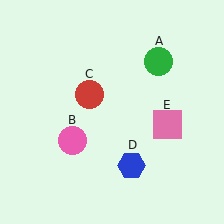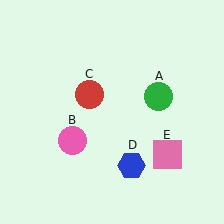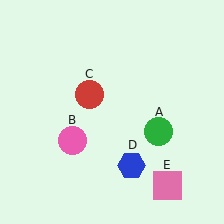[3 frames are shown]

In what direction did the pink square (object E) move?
The pink square (object E) moved down.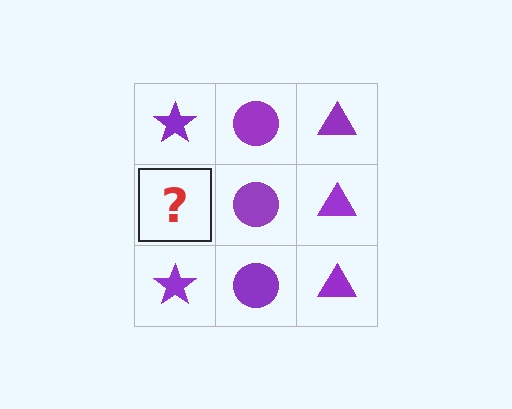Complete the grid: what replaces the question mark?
The question mark should be replaced with a purple star.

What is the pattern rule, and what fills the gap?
The rule is that each column has a consistent shape. The gap should be filled with a purple star.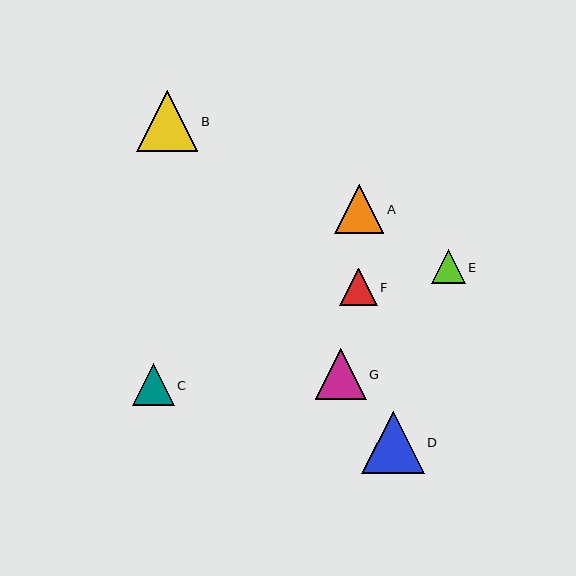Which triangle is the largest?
Triangle D is the largest with a size of approximately 62 pixels.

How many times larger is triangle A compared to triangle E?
Triangle A is approximately 1.4 times the size of triangle E.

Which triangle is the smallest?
Triangle E is the smallest with a size of approximately 34 pixels.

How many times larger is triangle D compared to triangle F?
Triangle D is approximately 1.7 times the size of triangle F.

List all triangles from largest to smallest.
From largest to smallest: D, B, G, A, C, F, E.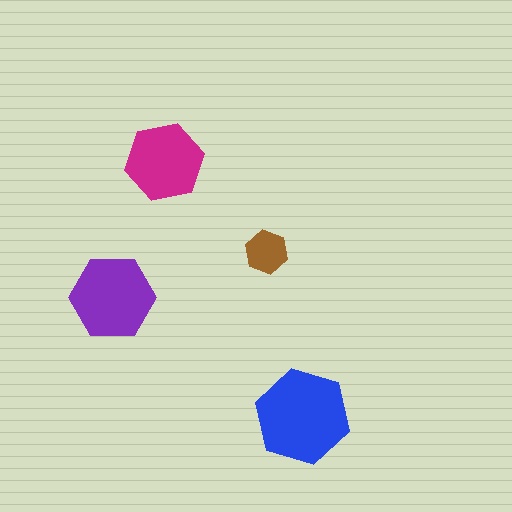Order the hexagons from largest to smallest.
the blue one, the purple one, the magenta one, the brown one.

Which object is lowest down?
The blue hexagon is bottommost.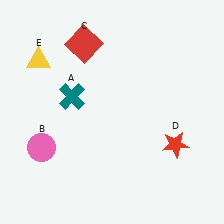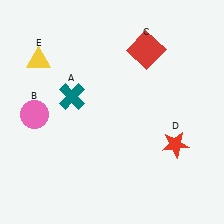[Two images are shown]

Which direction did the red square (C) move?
The red square (C) moved right.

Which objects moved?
The objects that moved are: the pink circle (B), the red square (C).